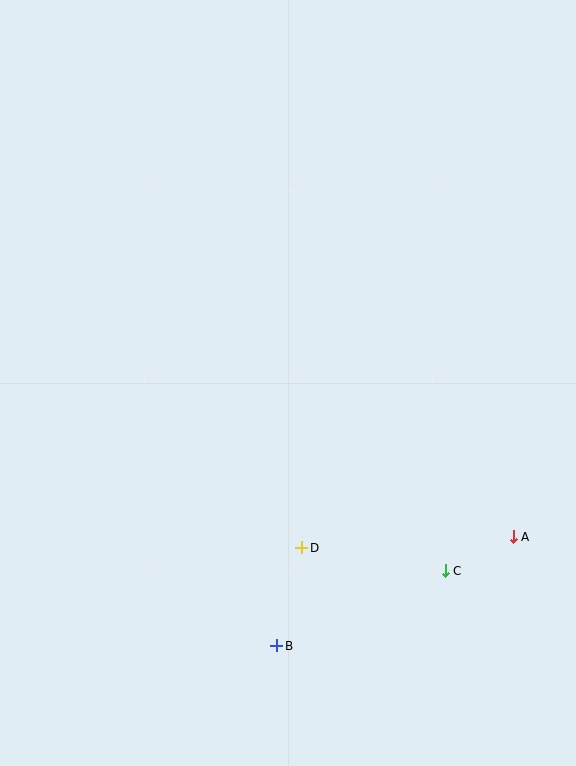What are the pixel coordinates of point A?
Point A is at (513, 537).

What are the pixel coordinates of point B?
Point B is at (277, 646).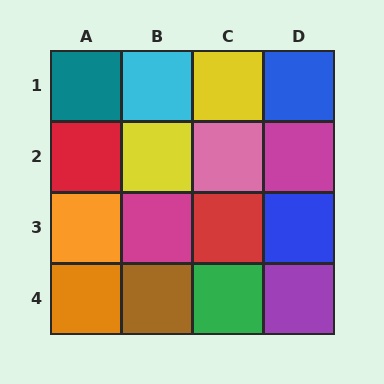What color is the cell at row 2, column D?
Magenta.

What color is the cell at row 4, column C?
Green.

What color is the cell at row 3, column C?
Red.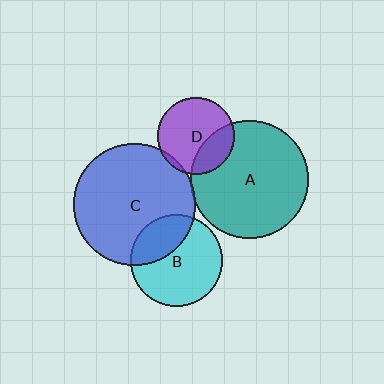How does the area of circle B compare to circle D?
Approximately 1.4 times.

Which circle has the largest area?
Circle C (blue).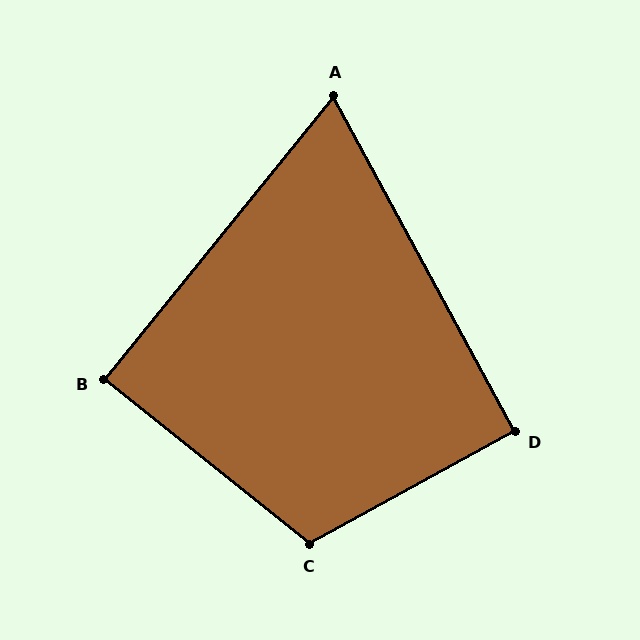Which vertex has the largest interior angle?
C, at approximately 113 degrees.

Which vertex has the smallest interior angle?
A, at approximately 67 degrees.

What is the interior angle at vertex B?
Approximately 90 degrees (approximately right).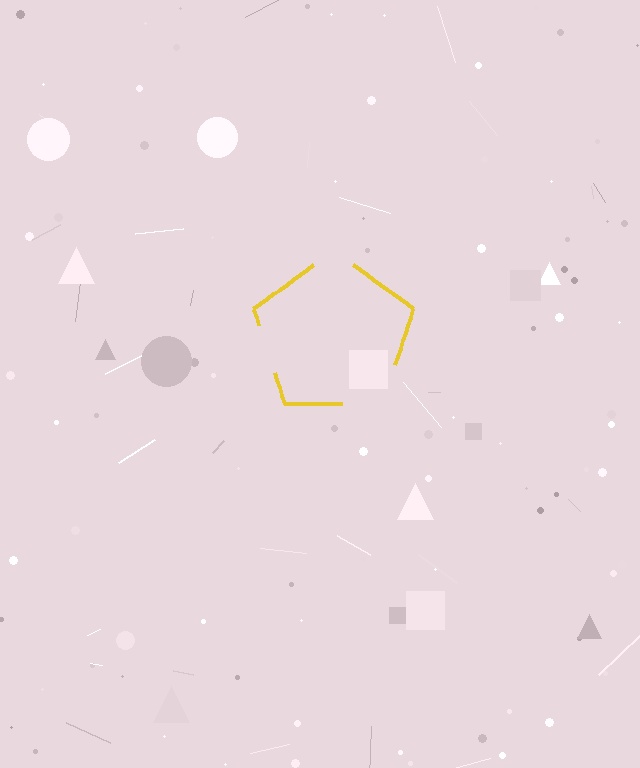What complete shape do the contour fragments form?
The contour fragments form a pentagon.